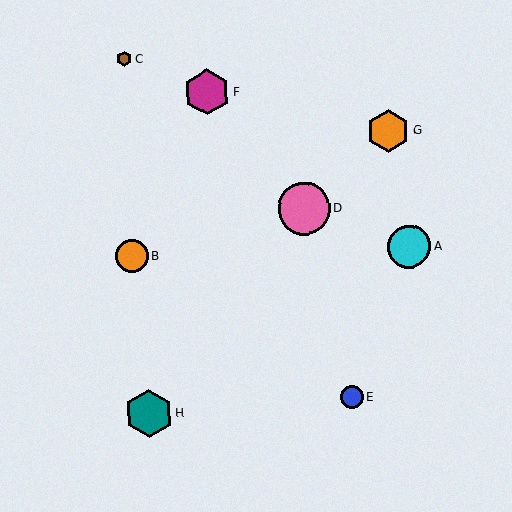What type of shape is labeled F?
Shape F is a magenta hexagon.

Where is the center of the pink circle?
The center of the pink circle is at (304, 209).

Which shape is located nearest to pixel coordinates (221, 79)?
The magenta hexagon (labeled F) at (207, 92) is nearest to that location.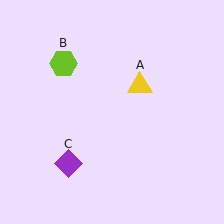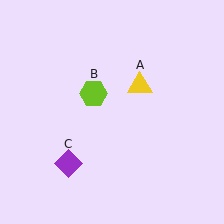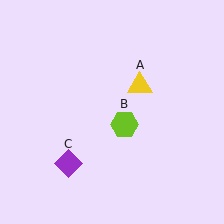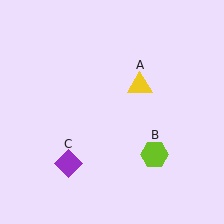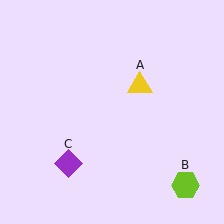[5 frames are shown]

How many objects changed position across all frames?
1 object changed position: lime hexagon (object B).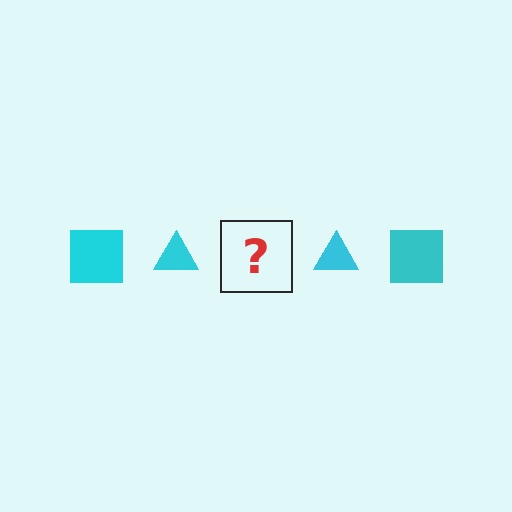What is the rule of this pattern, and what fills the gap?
The rule is that the pattern cycles through square, triangle shapes in cyan. The gap should be filled with a cyan square.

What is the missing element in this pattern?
The missing element is a cyan square.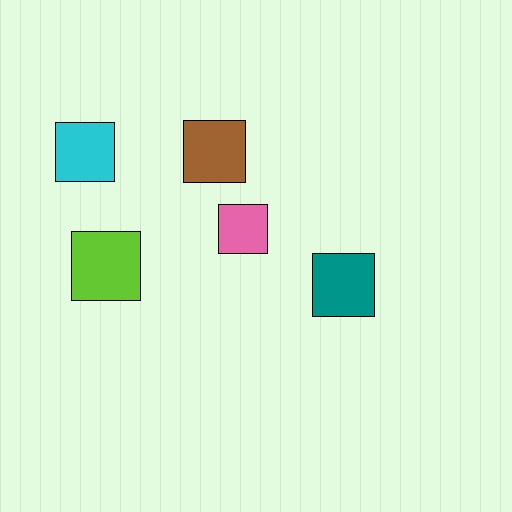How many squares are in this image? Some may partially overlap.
There are 5 squares.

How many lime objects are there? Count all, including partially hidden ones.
There is 1 lime object.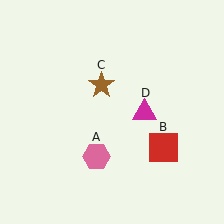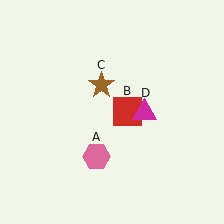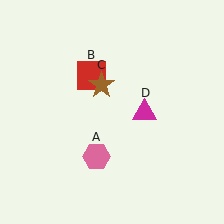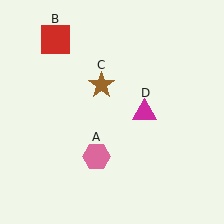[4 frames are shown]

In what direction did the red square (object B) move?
The red square (object B) moved up and to the left.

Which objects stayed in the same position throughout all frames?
Pink hexagon (object A) and brown star (object C) and magenta triangle (object D) remained stationary.